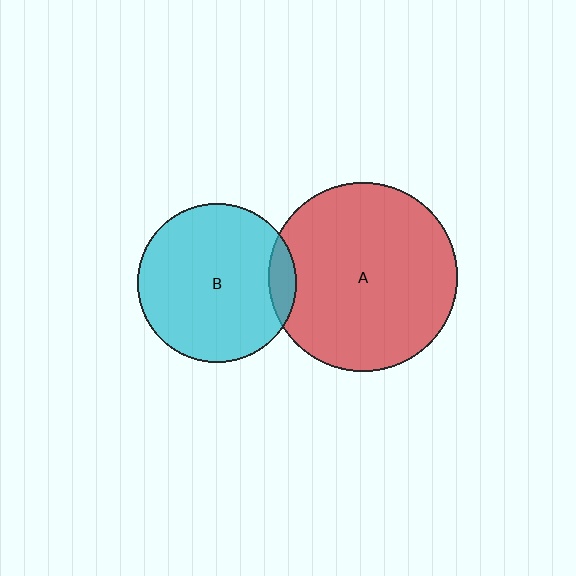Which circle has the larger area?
Circle A (red).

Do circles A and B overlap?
Yes.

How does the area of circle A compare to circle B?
Approximately 1.4 times.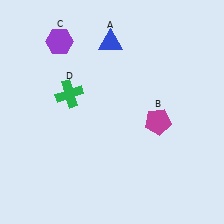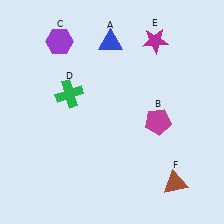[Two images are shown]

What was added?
A magenta star (E), a brown triangle (F) were added in Image 2.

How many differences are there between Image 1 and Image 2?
There are 2 differences between the two images.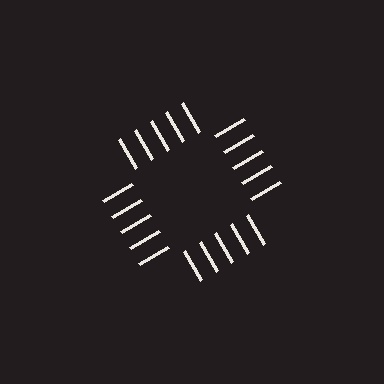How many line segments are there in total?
20 — 5 along each of the 4 edges.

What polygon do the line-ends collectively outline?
An illusory square — the line segments terminate on its edges but no continuous stroke is drawn.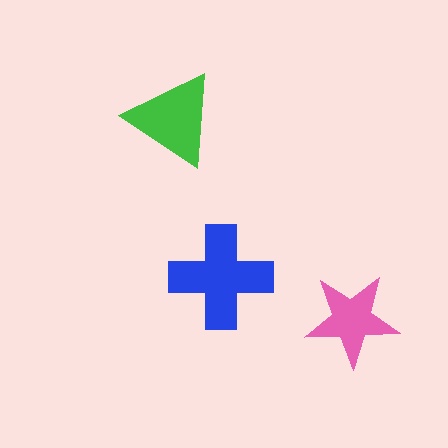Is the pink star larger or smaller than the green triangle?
Smaller.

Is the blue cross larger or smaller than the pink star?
Larger.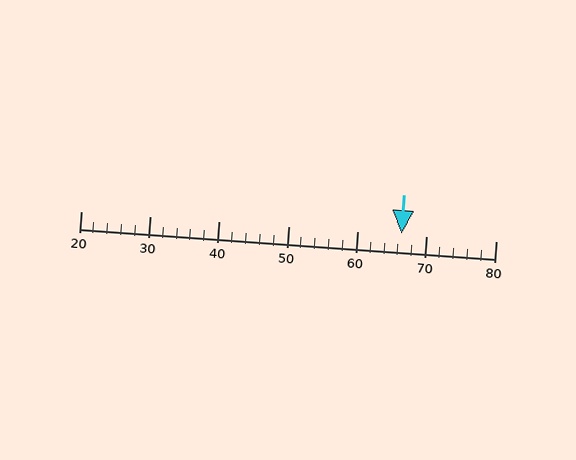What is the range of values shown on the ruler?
The ruler shows values from 20 to 80.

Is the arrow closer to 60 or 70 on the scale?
The arrow is closer to 70.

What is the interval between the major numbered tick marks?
The major tick marks are spaced 10 units apart.